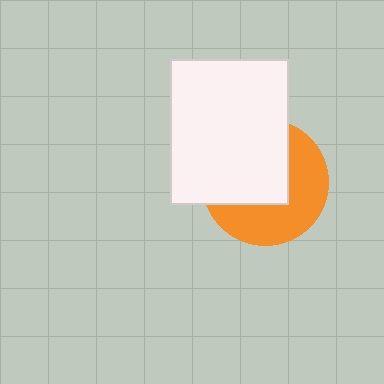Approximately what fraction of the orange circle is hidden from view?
Roughly 52% of the orange circle is hidden behind the white rectangle.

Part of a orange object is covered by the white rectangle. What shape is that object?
It is a circle.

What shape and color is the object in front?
The object in front is a white rectangle.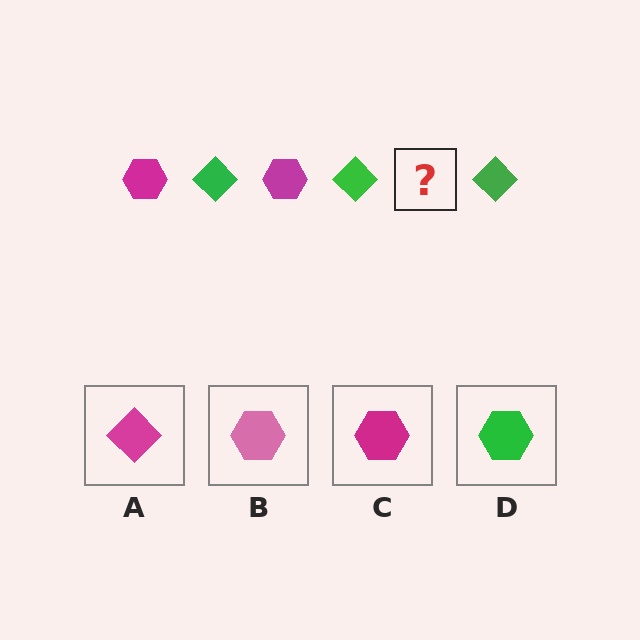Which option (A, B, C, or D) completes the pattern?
C.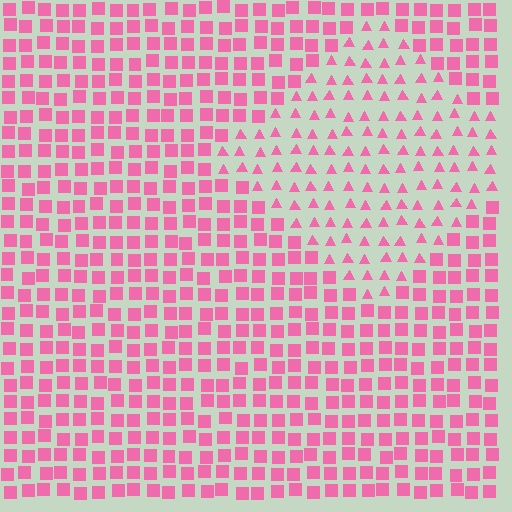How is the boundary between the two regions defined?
The boundary is defined by a change in element shape: triangles inside vs. squares outside. All elements share the same color and spacing.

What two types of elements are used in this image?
The image uses triangles inside the diamond region and squares outside it.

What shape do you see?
I see a diamond.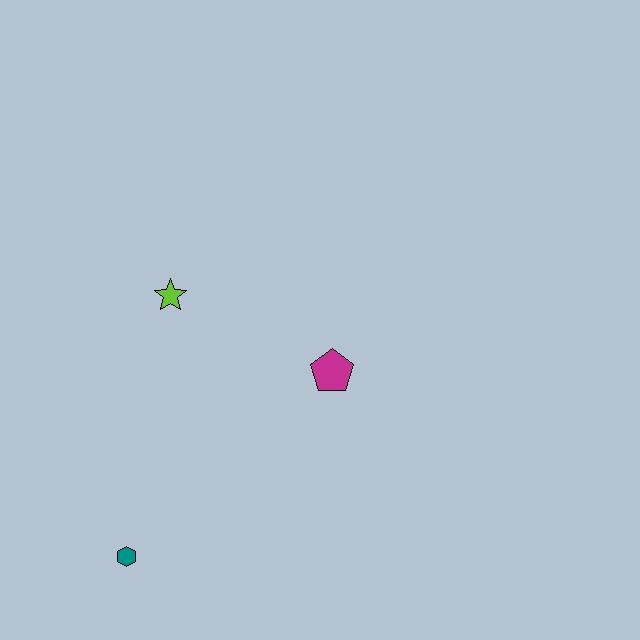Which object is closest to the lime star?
The magenta pentagon is closest to the lime star.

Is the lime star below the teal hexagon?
No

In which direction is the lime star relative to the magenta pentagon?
The lime star is to the left of the magenta pentagon.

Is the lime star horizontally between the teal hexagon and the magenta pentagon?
Yes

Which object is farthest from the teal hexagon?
The magenta pentagon is farthest from the teal hexagon.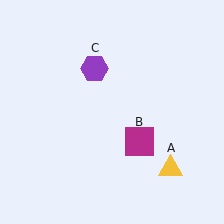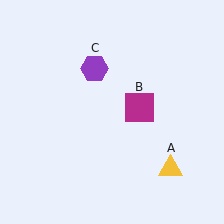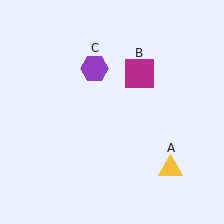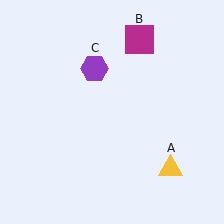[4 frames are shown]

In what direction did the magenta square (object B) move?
The magenta square (object B) moved up.